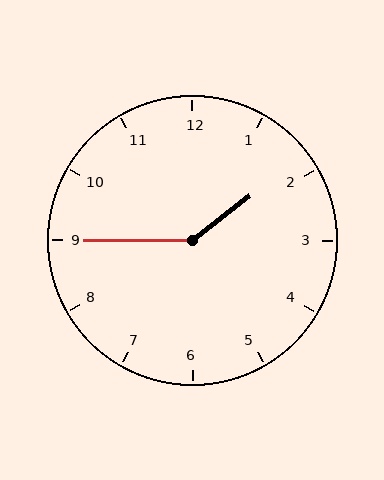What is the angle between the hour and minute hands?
Approximately 142 degrees.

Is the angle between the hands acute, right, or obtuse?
It is obtuse.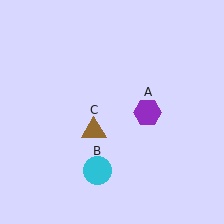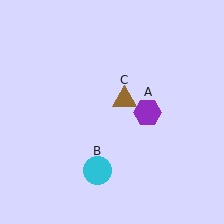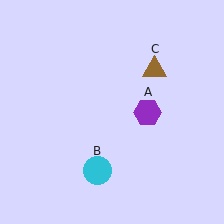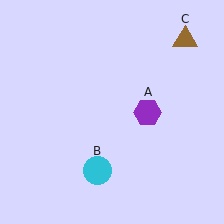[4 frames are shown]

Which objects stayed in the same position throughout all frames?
Purple hexagon (object A) and cyan circle (object B) remained stationary.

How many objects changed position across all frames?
1 object changed position: brown triangle (object C).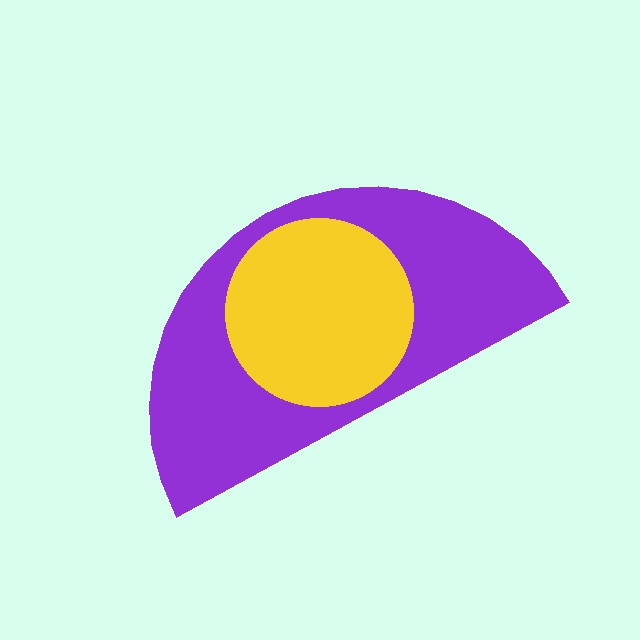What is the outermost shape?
The purple semicircle.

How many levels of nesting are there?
2.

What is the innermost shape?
The yellow circle.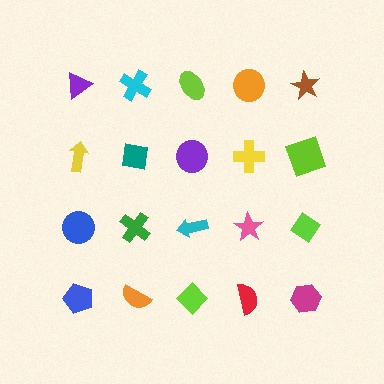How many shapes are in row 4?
5 shapes.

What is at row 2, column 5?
A lime square.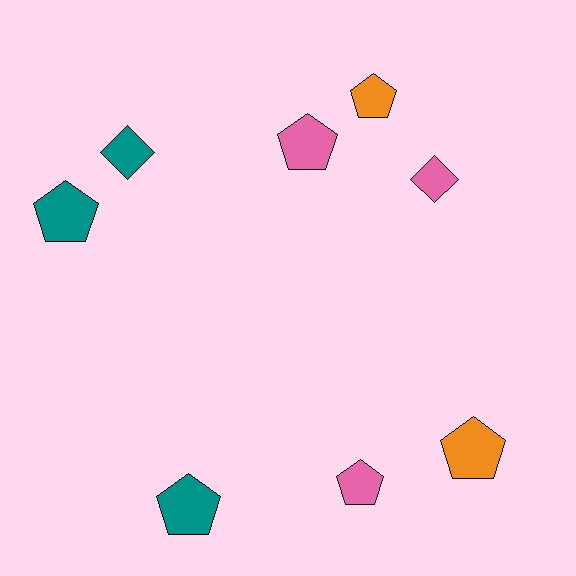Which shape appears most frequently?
Pentagon, with 6 objects.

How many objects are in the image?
There are 8 objects.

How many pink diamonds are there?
There is 1 pink diamond.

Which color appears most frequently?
Pink, with 3 objects.